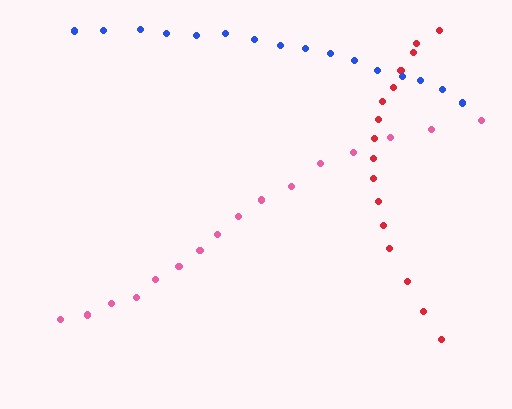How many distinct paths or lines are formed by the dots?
There are 3 distinct paths.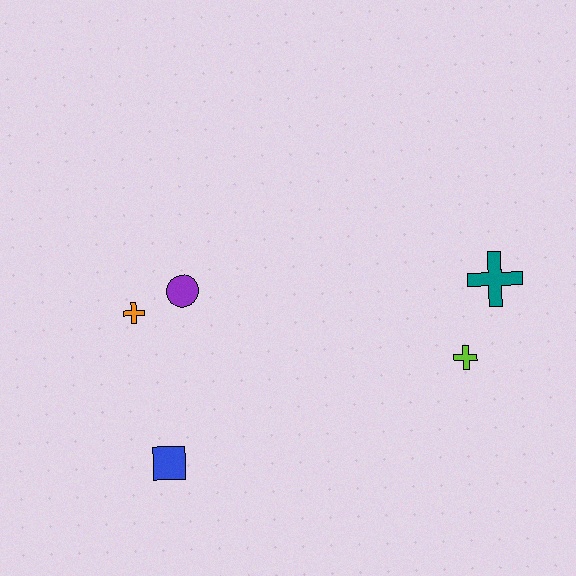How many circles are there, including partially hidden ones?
There is 1 circle.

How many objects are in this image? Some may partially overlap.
There are 5 objects.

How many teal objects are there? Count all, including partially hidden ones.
There is 1 teal object.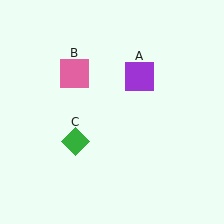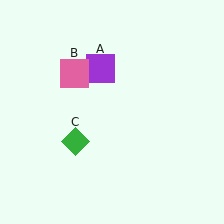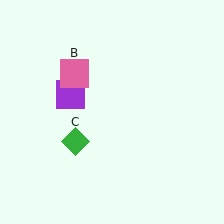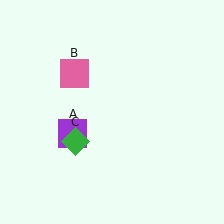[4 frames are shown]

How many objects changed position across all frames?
1 object changed position: purple square (object A).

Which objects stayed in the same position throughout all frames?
Pink square (object B) and green diamond (object C) remained stationary.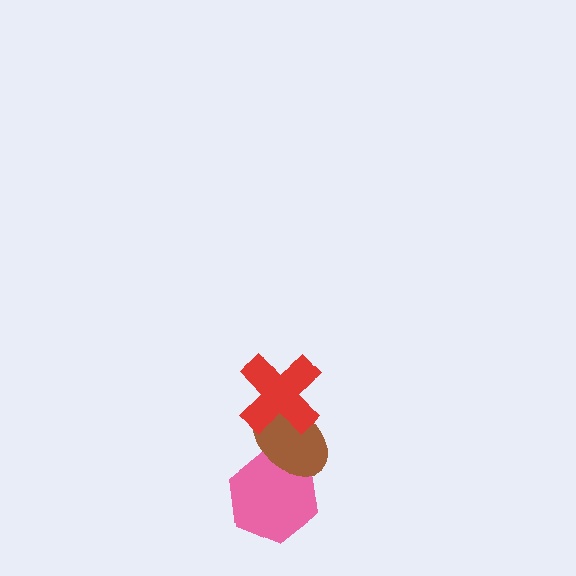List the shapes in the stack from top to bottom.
From top to bottom: the red cross, the brown ellipse, the pink hexagon.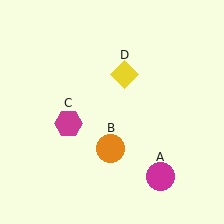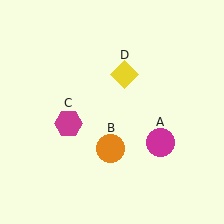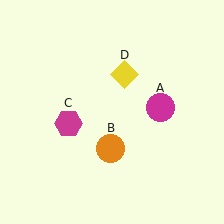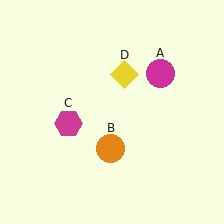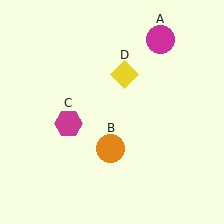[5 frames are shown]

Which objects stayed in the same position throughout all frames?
Orange circle (object B) and magenta hexagon (object C) and yellow diamond (object D) remained stationary.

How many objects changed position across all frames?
1 object changed position: magenta circle (object A).